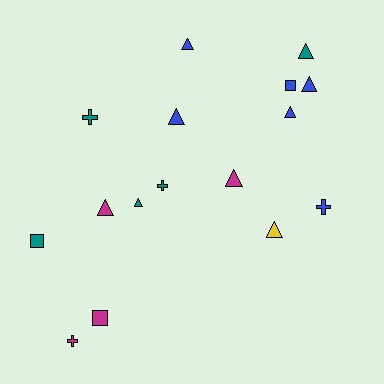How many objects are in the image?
There are 16 objects.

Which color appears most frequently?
Blue, with 6 objects.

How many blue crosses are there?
There is 1 blue cross.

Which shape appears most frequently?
Triangle, with 9 objects.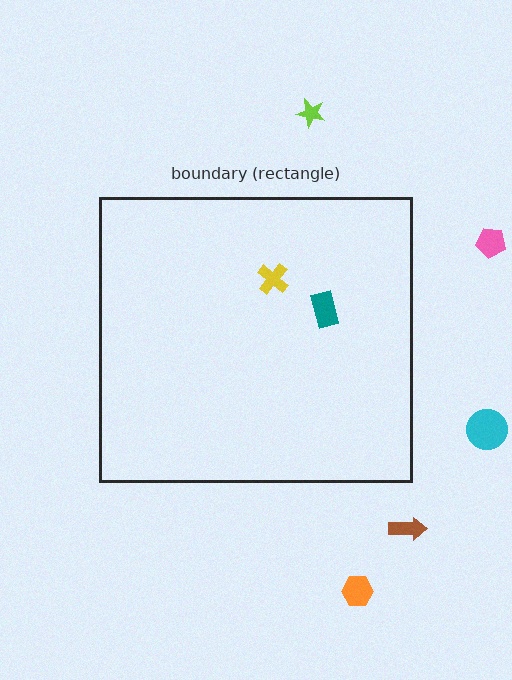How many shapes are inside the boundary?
2 inside, 5 outside.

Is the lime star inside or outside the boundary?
Outside.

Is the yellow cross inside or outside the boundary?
Inside.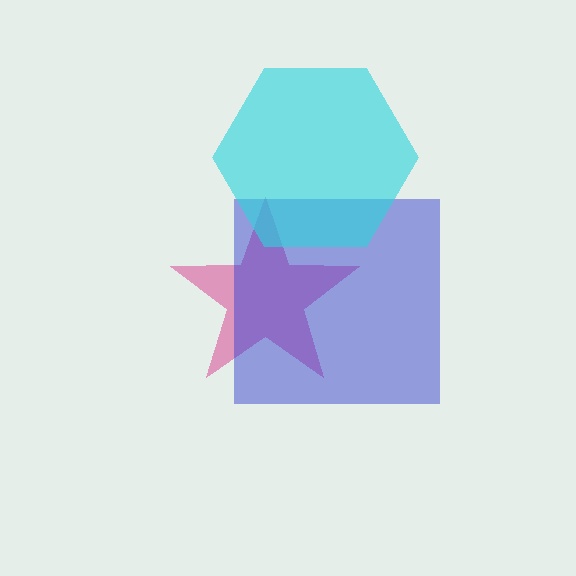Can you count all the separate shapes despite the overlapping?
Yes, there are 3 separate shapes.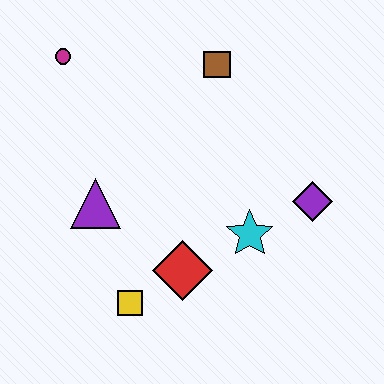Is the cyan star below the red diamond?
No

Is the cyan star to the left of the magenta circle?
No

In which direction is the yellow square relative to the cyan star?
The yellow square is to the left of the cyan star.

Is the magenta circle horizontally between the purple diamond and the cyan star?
No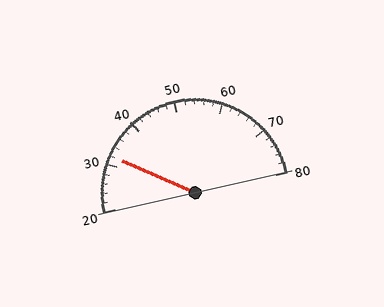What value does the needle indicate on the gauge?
The needle indicates approximately 32.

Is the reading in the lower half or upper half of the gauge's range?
The reading is in the lower half of the range (20 to 80).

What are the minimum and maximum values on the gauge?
The gauge ranges from 20 to 80.